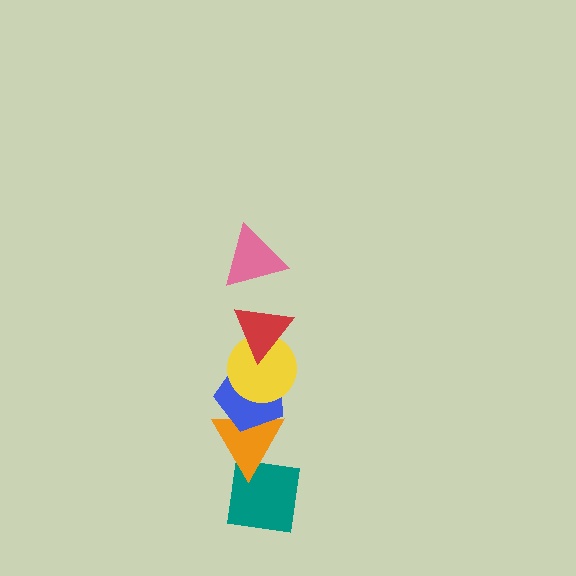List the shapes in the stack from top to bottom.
From top to bottom: the pink triangle, the red triangle, the yellow circle, the blue pentagon, the orange triangle, the teal square.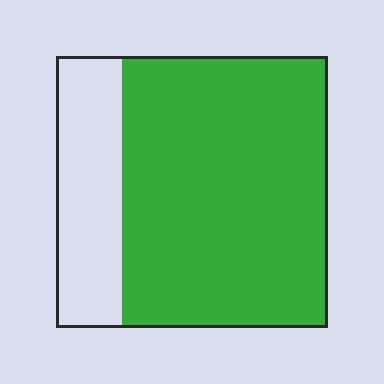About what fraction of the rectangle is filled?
About three quarters (3/4).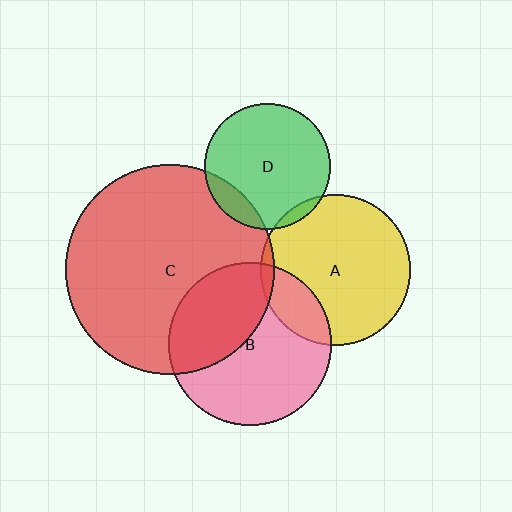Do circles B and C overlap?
Yes.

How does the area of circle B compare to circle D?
Approximately 1.7 times.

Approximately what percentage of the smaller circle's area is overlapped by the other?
Approximately 40%.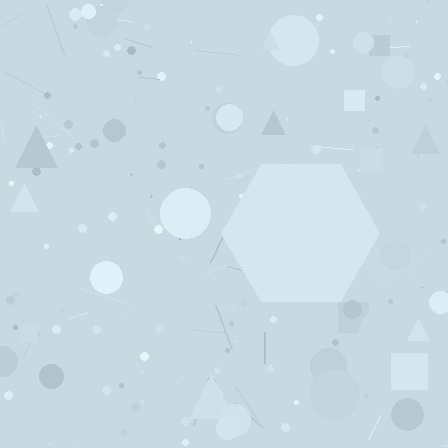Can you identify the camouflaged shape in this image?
The camouflaged shape is a hexagon.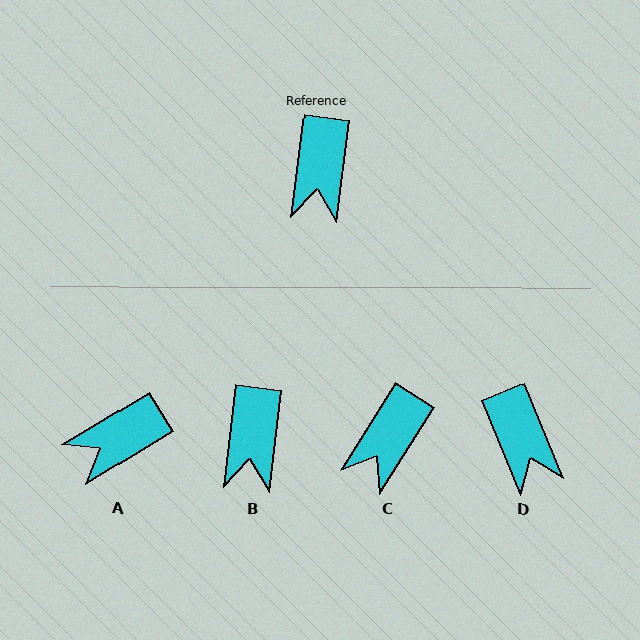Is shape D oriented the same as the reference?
No, it is off by about 30 degrees.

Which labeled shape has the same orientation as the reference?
B.